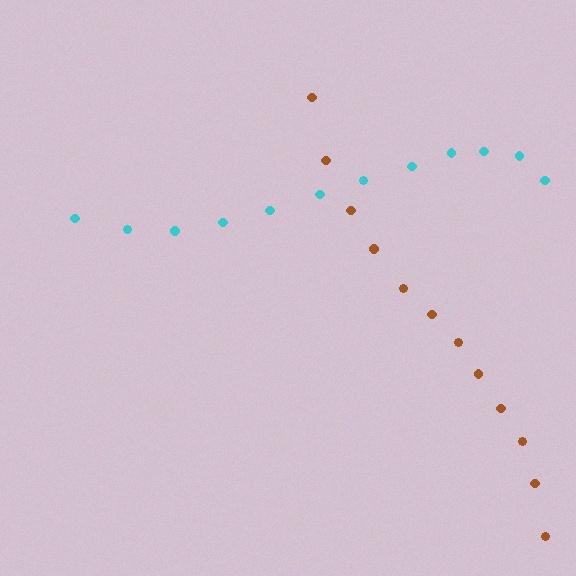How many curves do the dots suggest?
There are 2 distinct paths.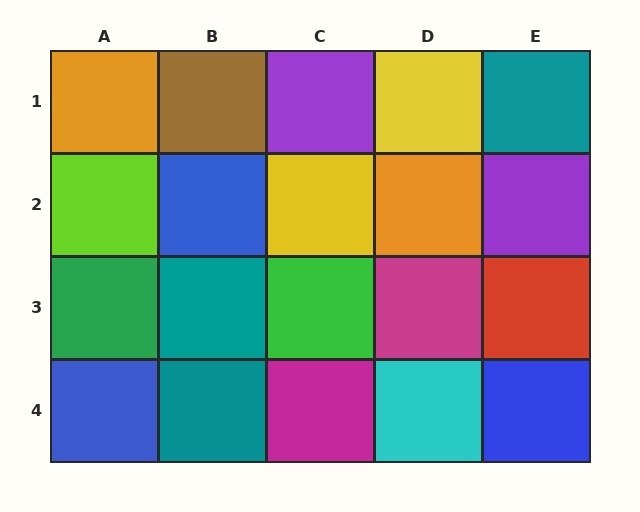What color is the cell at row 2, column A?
Lime.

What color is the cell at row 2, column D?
Orange.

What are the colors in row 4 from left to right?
Blue, teal, magenta, cyan, blue.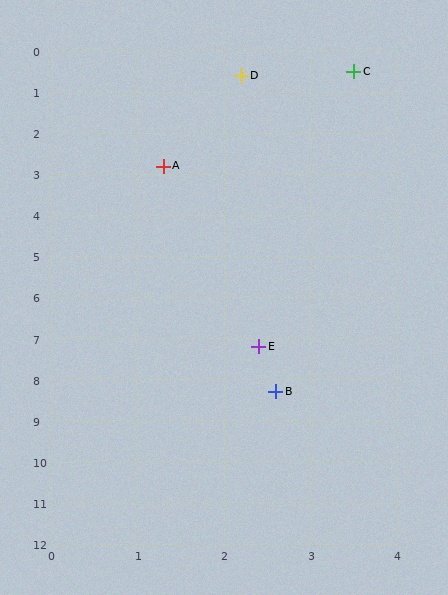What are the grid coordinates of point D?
Point D is at approximately (2.2, 0.6).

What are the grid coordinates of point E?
Point E is at approximately (2.4, 7.2).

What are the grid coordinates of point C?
Point C is at approximately (3.5, 0.5).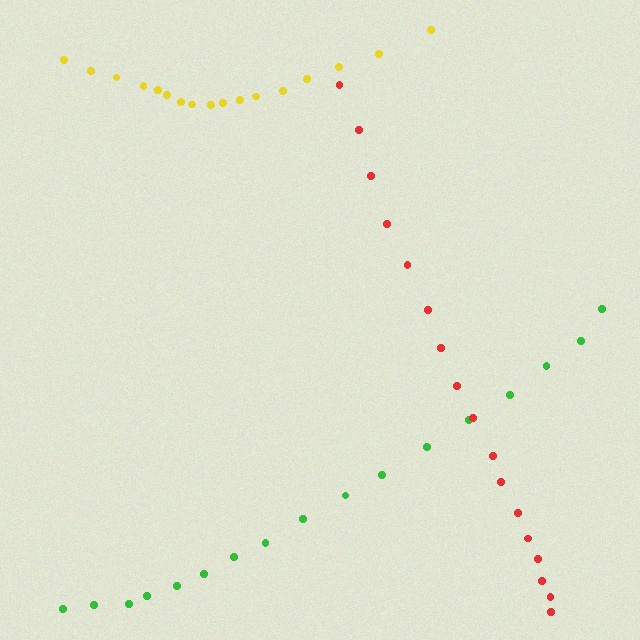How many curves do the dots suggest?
There are 3 distinct paths.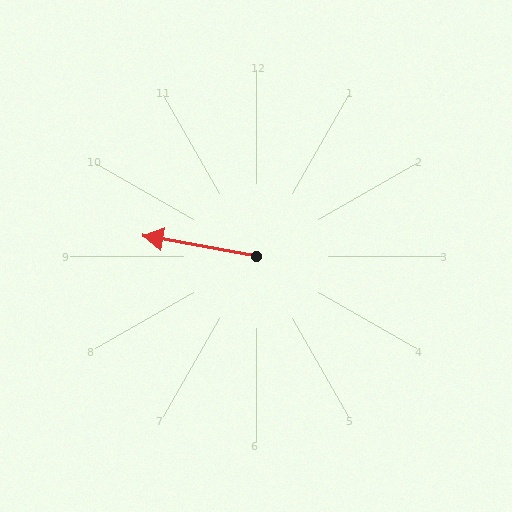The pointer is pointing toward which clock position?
Roughly 9 o'clock.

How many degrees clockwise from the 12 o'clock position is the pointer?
Approximately 280 degrees.